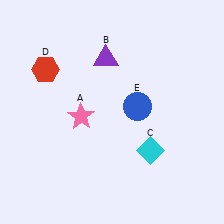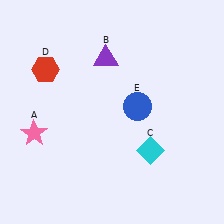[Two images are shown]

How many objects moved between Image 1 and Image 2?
1 object moved between the two images.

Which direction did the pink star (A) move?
The pink star (A) moved left.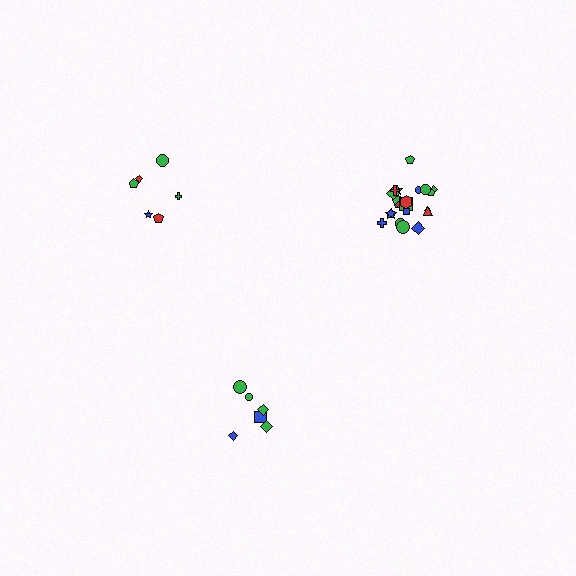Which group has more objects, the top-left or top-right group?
The top-right group.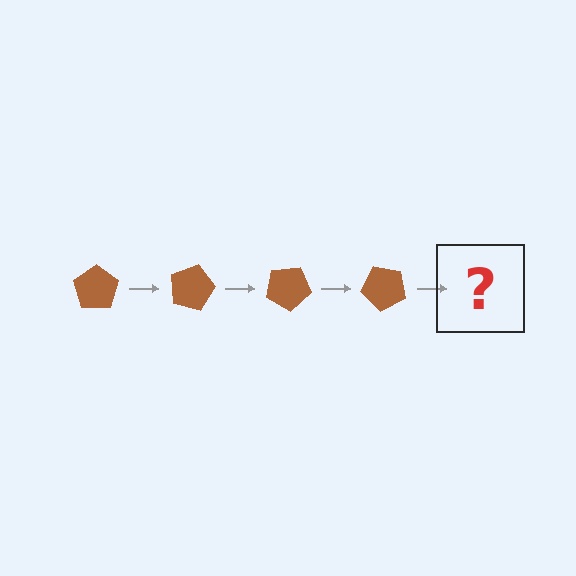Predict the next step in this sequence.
The next step is a brown pentagon rotated 60 degrees.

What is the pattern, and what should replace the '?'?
The pattern is that the pentagon rotates 15 degrees each step. The '?' should be a brown pentagon rotated 60 degrees.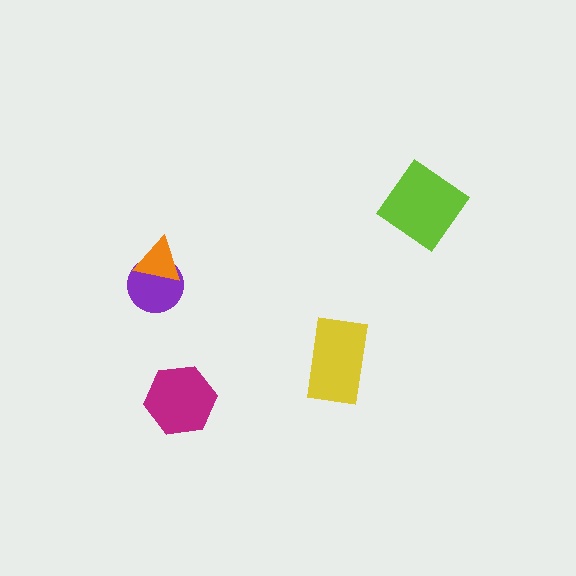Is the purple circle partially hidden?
Yes, it is partially covered by another shape.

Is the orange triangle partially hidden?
No, no other shape covers it.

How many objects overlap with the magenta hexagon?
0 objects overlap with the magenta hexagon.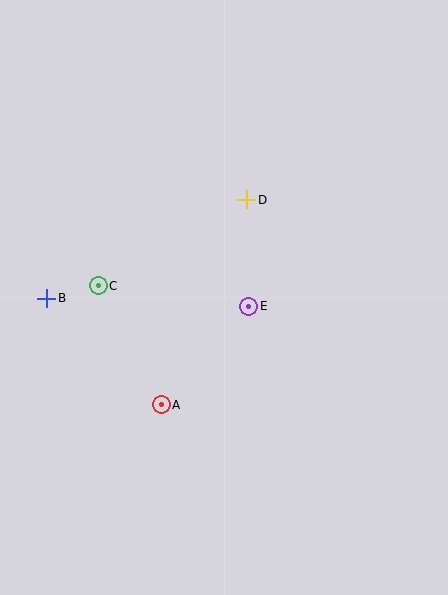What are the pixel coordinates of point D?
Point D is at (247, 200).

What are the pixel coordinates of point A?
Point A is at (161, 405).